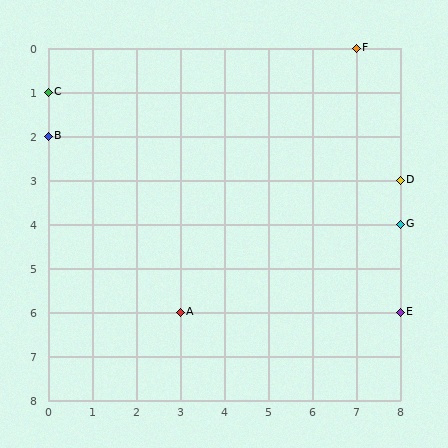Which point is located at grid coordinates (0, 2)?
Point B is at (0, 2).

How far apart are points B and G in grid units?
Points B and G are 8 columns and 2 rows apart (about 8.2 grid units diagonally).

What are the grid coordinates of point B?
Point B is at grid coordinates (0, 2).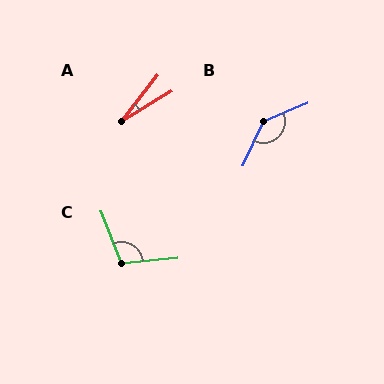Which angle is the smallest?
A, at approximately 22 degrees.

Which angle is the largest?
B, at approximately 137 degrees.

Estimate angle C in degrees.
Approximately 106 degrees.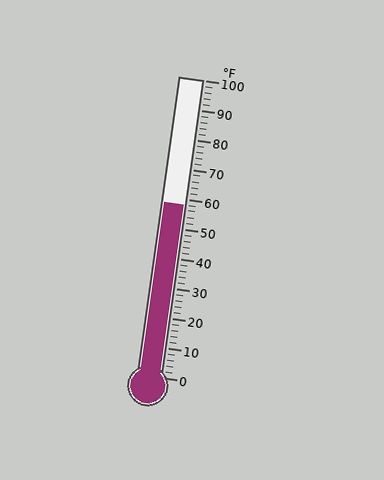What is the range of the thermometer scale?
The thermometer scale ranges from 0°F to 100°F.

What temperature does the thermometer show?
The thermometer shows approximately 58°F.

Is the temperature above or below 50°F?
The temperature is above 50°F.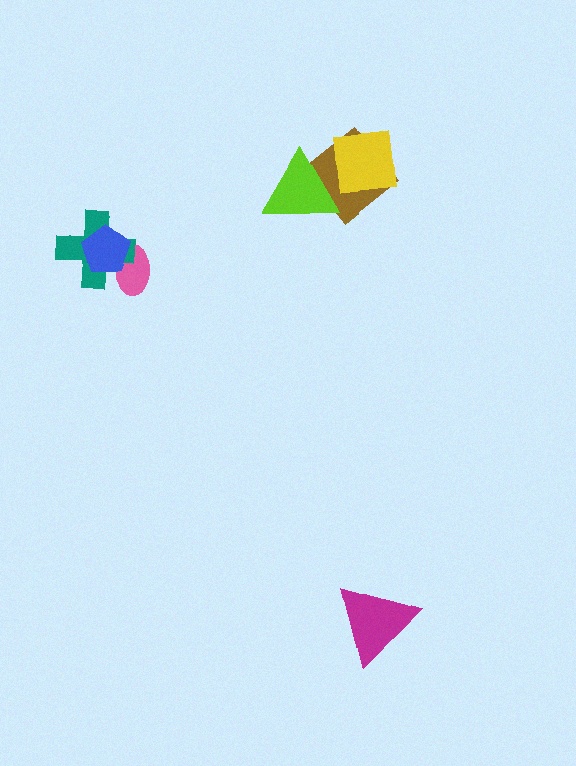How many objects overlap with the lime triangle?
1 object overlaps with the lime triangle.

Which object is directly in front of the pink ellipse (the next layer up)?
The teal cross is directly in front of the pink ellipse.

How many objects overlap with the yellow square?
1 object overlaps with the yellow square.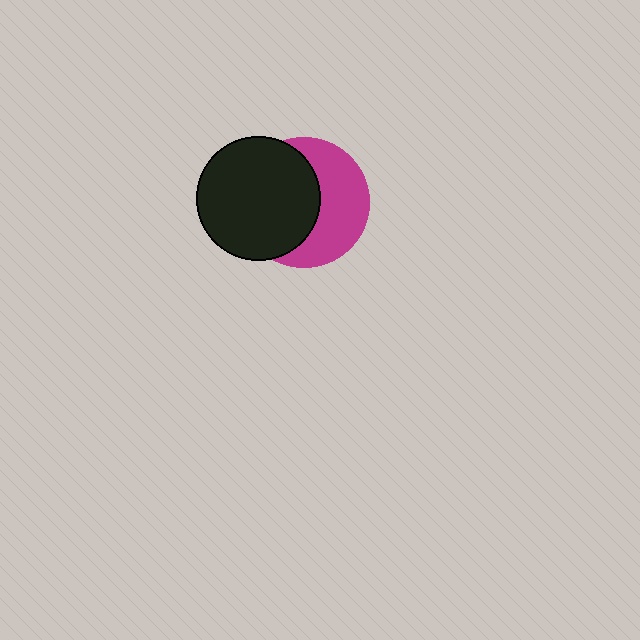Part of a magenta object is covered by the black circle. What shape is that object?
It is a circle.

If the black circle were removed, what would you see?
You would see the complete magenta circle.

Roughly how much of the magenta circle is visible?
About half of it is visible (roughly 47%).